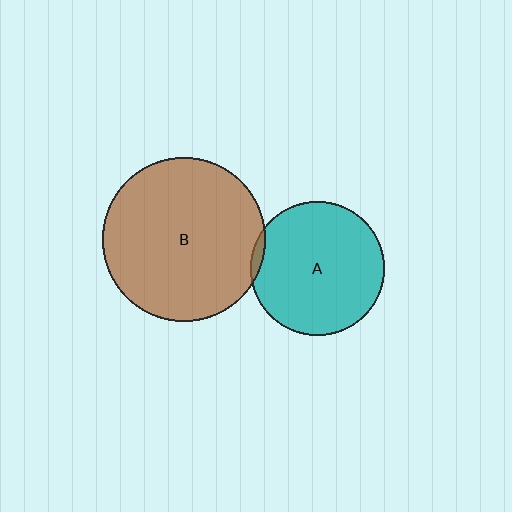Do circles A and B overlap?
Yes.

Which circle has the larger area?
Circle B (brown).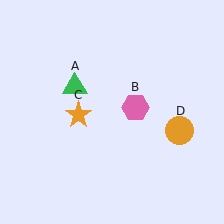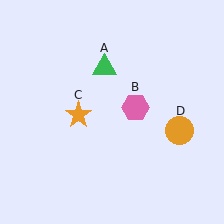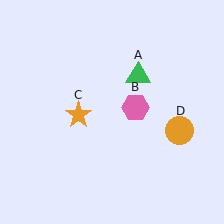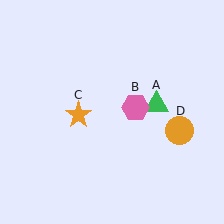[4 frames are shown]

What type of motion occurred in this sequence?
The green triangle (object A) rotated clockwise around the center of the scene.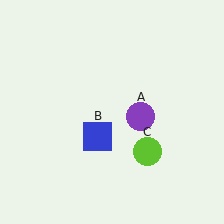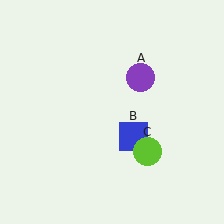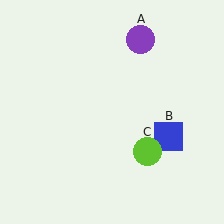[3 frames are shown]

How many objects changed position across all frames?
2 objects changed position: purple circle (object A), blue square (object B).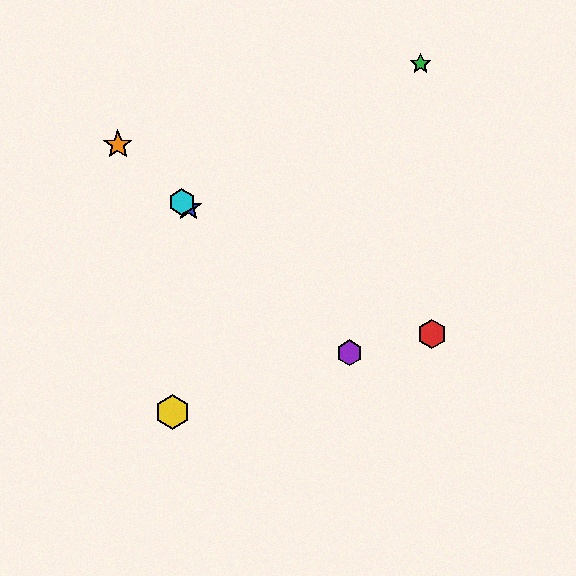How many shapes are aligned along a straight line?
4 shapes (the blue star, the purple hexagon, the orange star, the cyan hexagon) are aligned along a straight line.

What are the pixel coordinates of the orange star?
The orange star is at (118, 145).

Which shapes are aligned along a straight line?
The blue star, the purple hexagon, the orange star, the cyan hexagon are aligned along a straight line.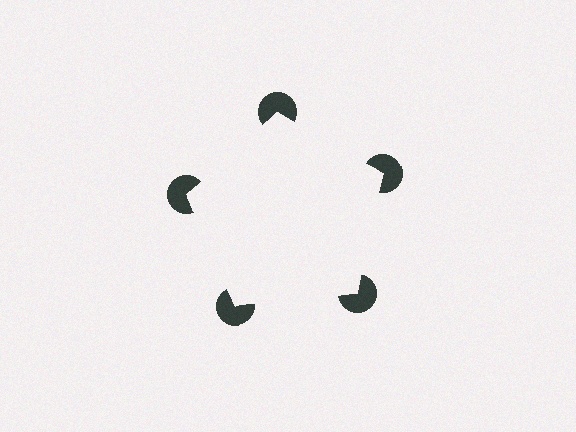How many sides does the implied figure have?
5 sides.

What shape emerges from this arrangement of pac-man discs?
An illusory pentagon — its edges are inferred from the aligned wedge cuts in the pac-man discs, not physically drawn.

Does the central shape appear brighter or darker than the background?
It typically appears slightly brighter than the background, even though no actual brightness change is drawn.